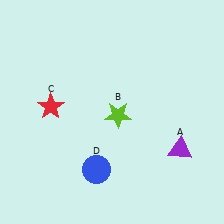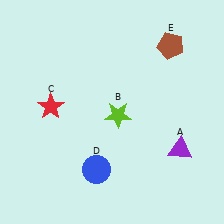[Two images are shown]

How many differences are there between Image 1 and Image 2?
There is 1 difference between the two images.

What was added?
A brown pentagon (E) was added in Image 2.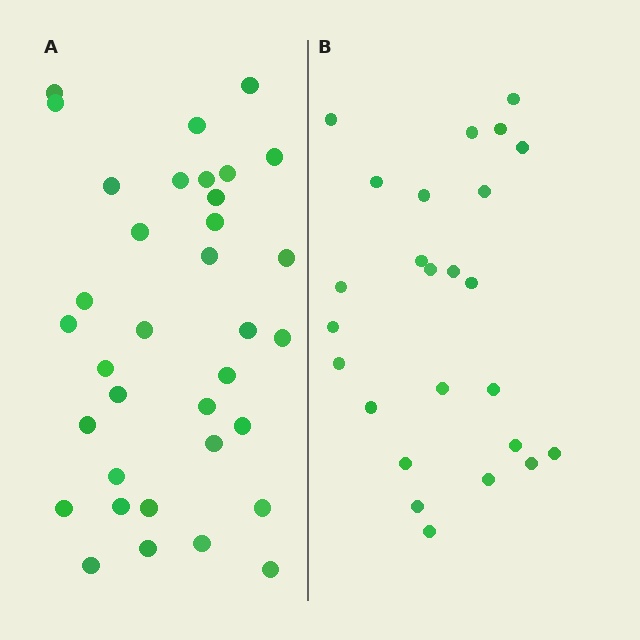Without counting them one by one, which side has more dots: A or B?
Region A (the left region) has more dots.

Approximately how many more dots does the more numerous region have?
Region A has roughly 10 or so more dots than region B.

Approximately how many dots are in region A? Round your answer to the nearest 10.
About 40 dots. (The exact count is 35, which rounds to 40.)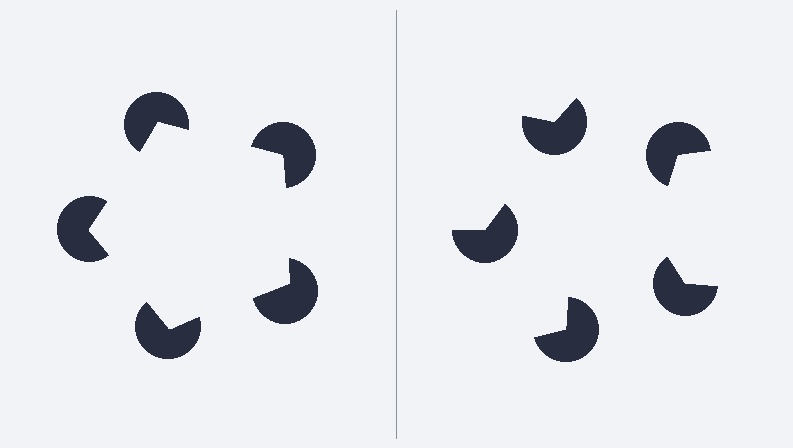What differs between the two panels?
The pac-man discs are positioned identically on both sides; only the wedge orientations differ. On the left they align to a pentagon; on the right they are misaligned.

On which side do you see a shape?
An illusory pentagon appears on the left side. On the right side the wedge cuts are rotated, so no coherent shape forms.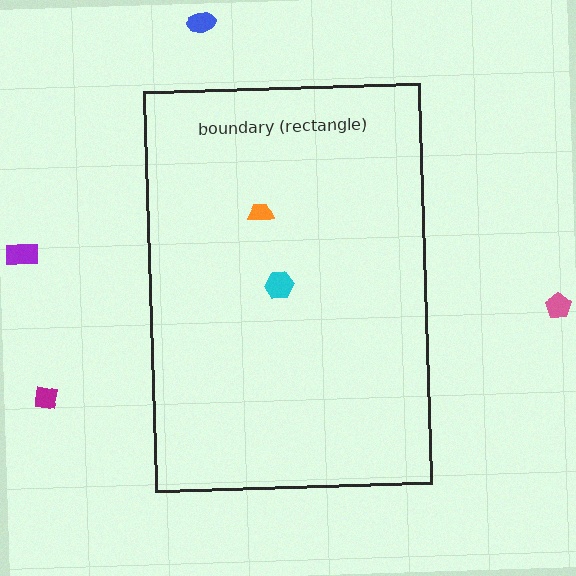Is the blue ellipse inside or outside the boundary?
Outside.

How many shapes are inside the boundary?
2 inside, 4 outside.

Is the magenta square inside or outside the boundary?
Outside.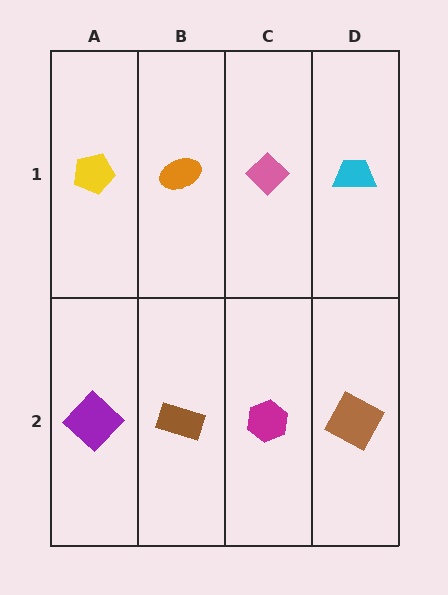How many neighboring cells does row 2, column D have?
2.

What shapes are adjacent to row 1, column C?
A magenta hexagon (row 2, column C), an orange ellipse (row 1, column B), a cyan trapezoid (row 1, column D).